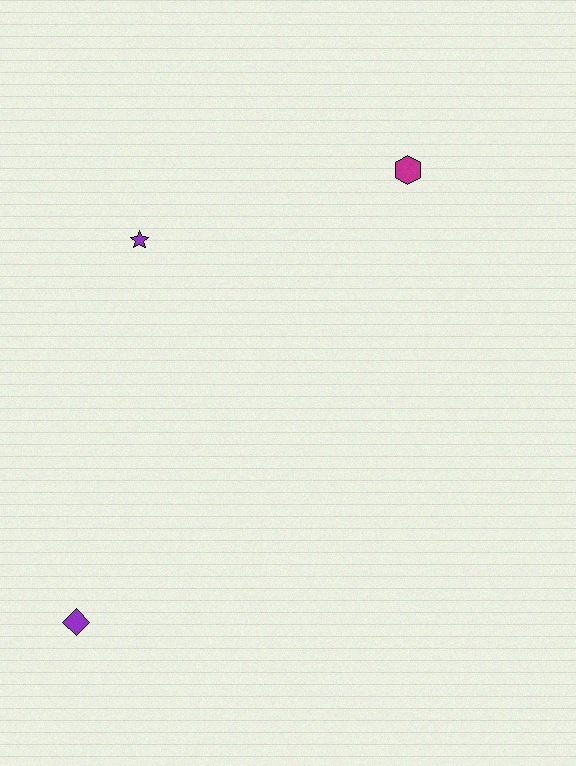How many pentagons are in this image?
There are no pentagons.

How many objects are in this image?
There are 3 objects.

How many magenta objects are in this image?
There is 1 magenta object.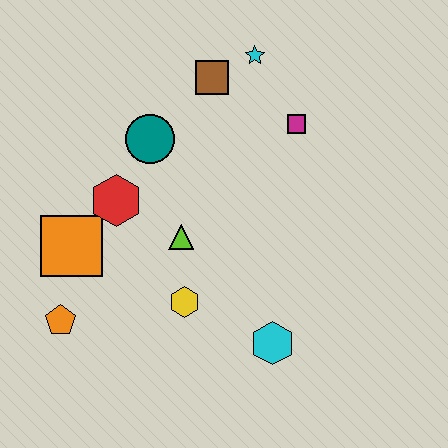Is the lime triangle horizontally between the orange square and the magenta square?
Yes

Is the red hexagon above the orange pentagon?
Yes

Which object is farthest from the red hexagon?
The cyan hexagon is farthest from the red hexagon.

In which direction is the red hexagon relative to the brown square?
The red hexagon is below the brown square.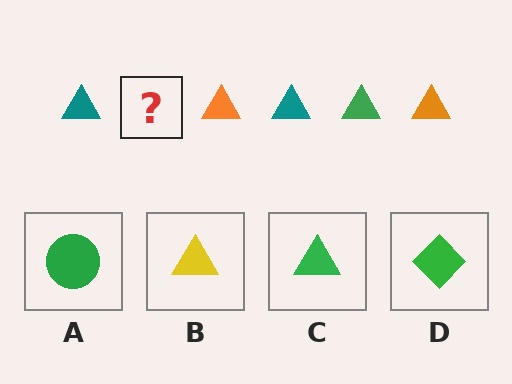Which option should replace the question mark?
Option C.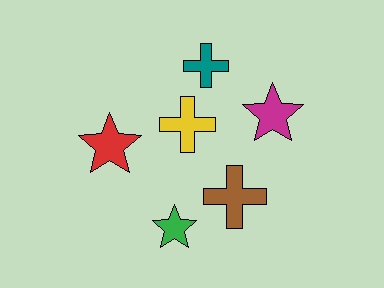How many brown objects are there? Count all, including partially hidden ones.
There is 1 brown object.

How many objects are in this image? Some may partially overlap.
There are 6 objects.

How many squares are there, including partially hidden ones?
There are no squares.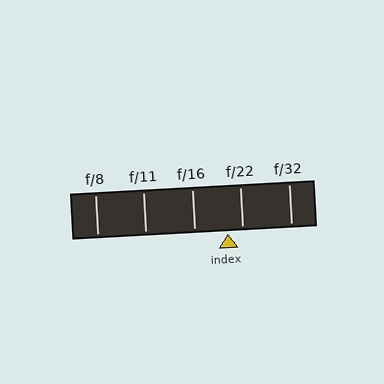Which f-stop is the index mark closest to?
The index mark is closest to f/22.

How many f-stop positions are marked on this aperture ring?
There are 5 f-stop positions marked.